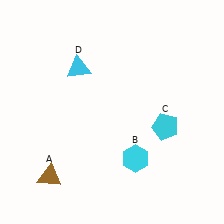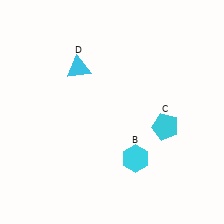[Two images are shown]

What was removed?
The brown triangle (A) was removed in Image 2.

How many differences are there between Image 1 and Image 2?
There is 1 difference between the two images.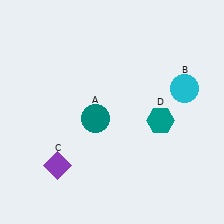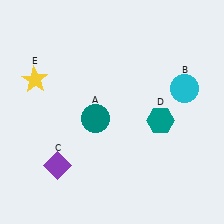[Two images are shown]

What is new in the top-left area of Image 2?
A yellow star (E) was added in the top-left area of Image 2.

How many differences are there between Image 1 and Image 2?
There is 1 difference between the two images.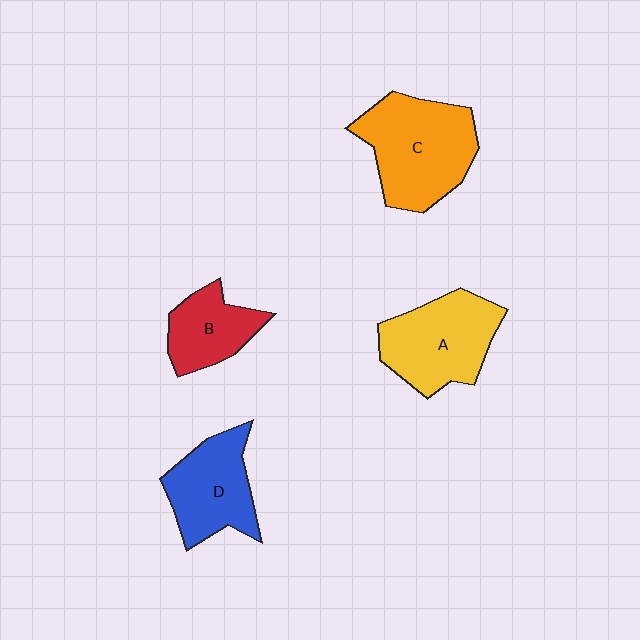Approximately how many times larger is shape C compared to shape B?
Approximately 1.8 times.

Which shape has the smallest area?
Shape B (red).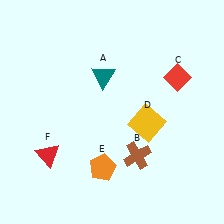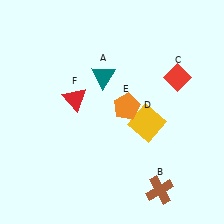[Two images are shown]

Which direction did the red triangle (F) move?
The red triangle (F) moved up.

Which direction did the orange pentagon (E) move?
The orange pentagon (E) moved up.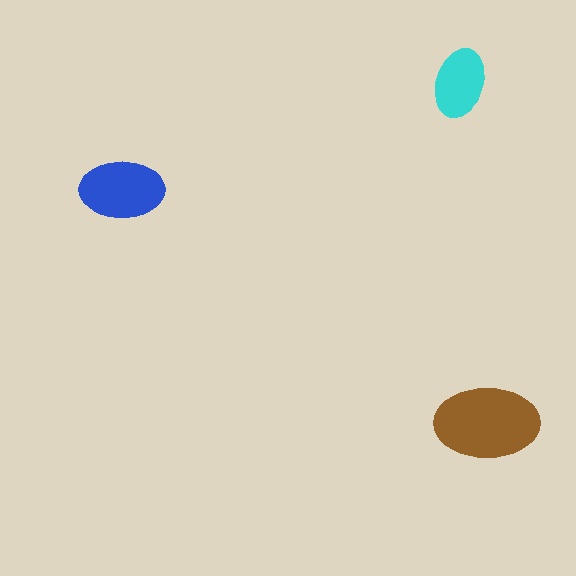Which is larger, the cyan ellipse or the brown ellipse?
The brown one.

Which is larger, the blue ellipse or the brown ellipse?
The brown one.